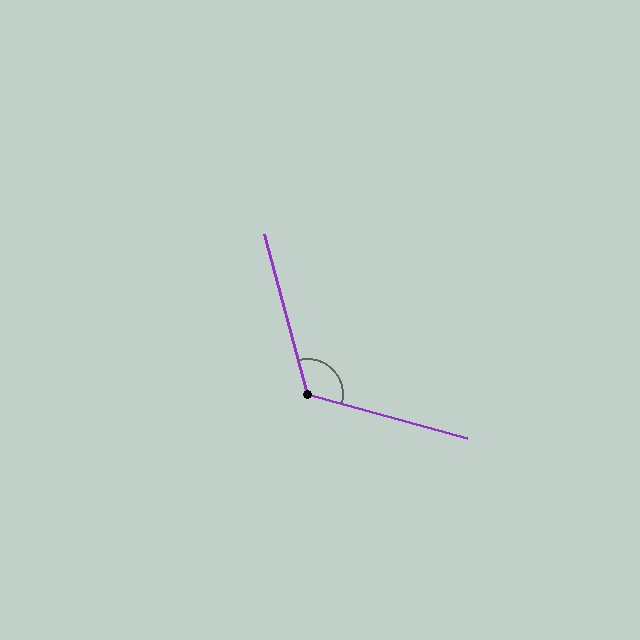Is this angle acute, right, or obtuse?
It is obtuse.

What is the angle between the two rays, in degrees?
Approximately 120 degrees.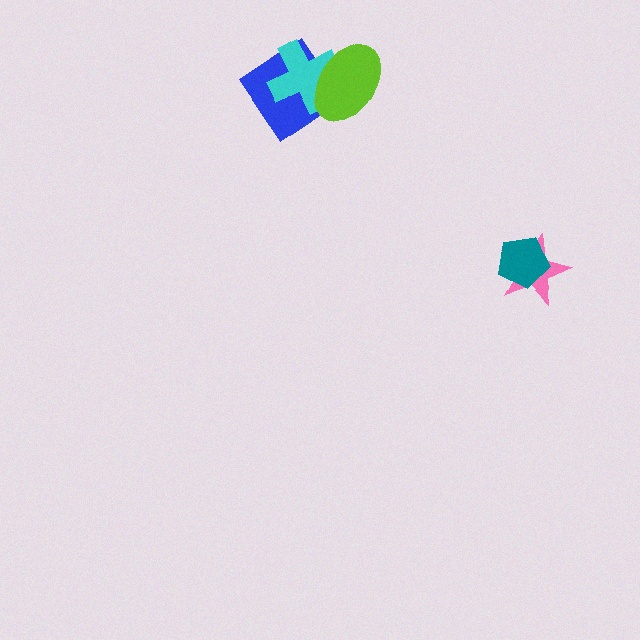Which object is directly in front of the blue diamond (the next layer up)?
The cyan cross is directly in front of the blue diamond.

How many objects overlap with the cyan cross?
2 objects overlap with the cyan cross.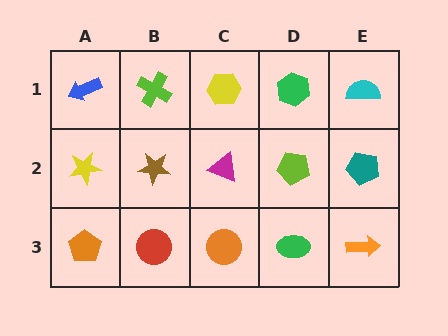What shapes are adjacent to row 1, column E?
A teal pentagon (row 2, column E), a green hexagon (row 1, column D).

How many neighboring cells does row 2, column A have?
3.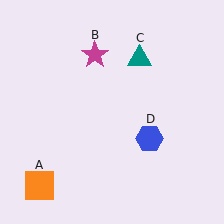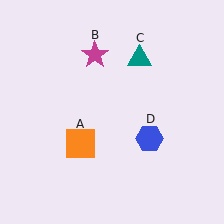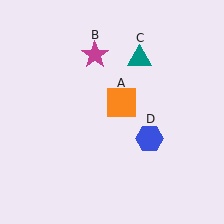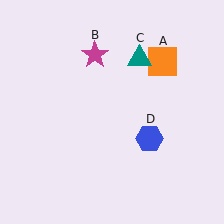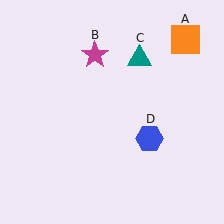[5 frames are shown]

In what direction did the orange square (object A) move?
The orange square (object A) moved up and to the right.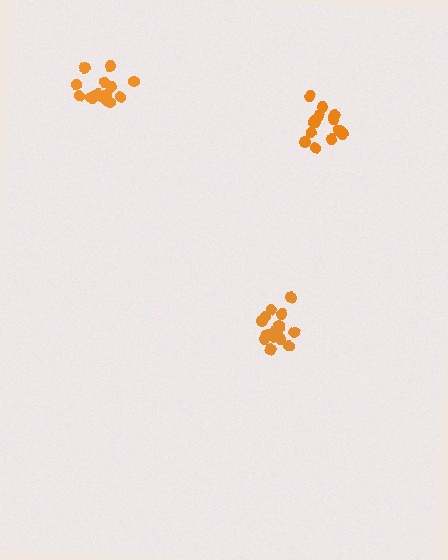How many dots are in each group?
Group 1: 16 dots, Group 2: 16 dots, Group 3: 15 dots (47 total).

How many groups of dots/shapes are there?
There are 3 groups.